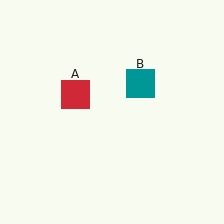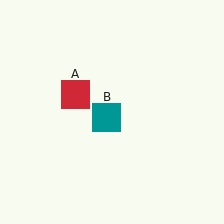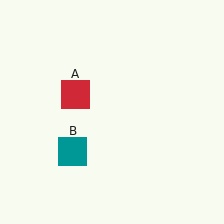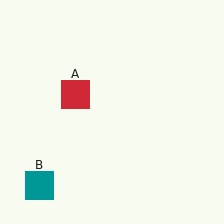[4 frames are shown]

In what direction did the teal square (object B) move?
The teal square (object B) moved down and to the left.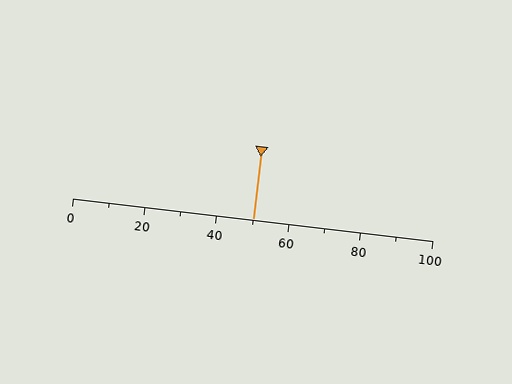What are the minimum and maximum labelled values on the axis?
The axis runs from 0 to 100.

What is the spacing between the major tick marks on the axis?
The major ticks are spaced 20 apart.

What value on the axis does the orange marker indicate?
The marker indicates approximately 50.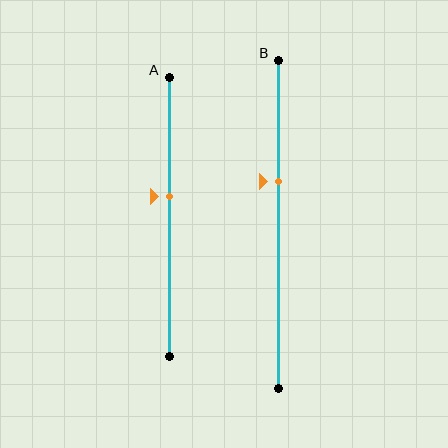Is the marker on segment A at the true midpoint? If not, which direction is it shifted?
No, the marker on segment A is shifted upward by about 7% of the segment length.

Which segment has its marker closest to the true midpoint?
Segment A has its marker closest to the true midpoint.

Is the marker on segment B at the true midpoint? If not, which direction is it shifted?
No, the marker on segment B is shifted upward by about 13% of the segment length.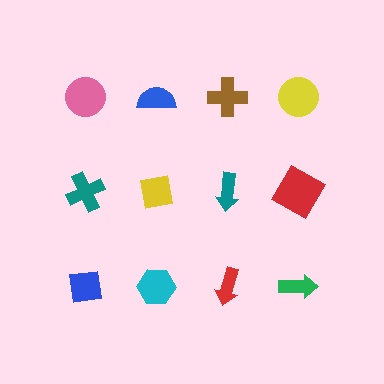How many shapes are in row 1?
4 shapes.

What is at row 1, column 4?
A yellow circle.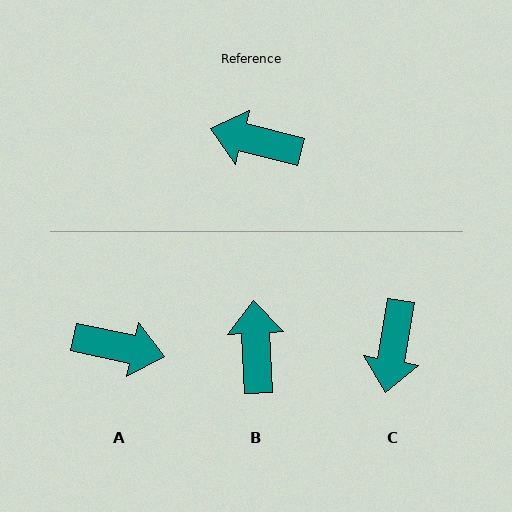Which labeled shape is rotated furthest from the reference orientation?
A, about 177 degrees away.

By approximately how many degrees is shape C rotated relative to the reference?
Approximately 95 degrees counter-clockwise.